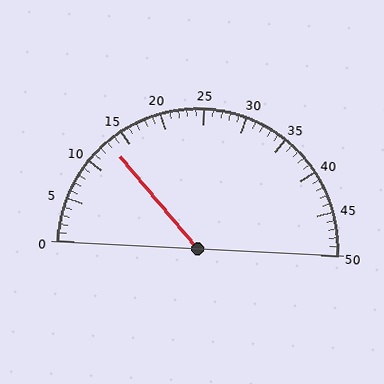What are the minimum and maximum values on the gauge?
The gauge ranges from 0 to 50.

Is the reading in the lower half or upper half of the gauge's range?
The reading is in the lower half of the range (0 to 50).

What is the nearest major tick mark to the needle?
The nearest major tick mark is 15.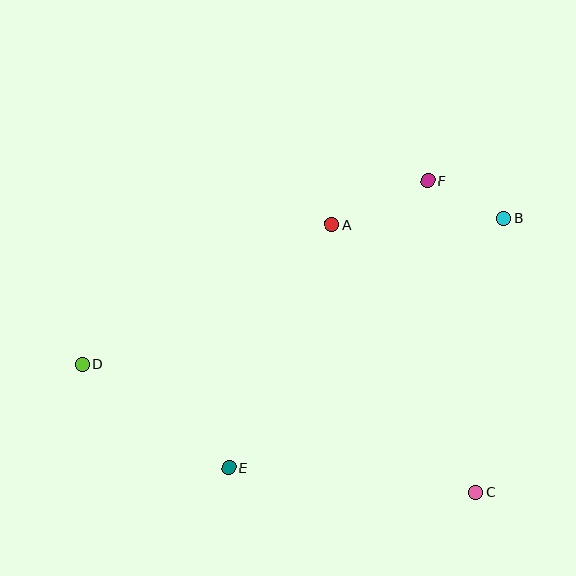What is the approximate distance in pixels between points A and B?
The distance between A and B is approximately 172 pixels.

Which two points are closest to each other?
Points B and F are closest to each other.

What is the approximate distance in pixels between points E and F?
The distance between E and F is approximately 350 pixels.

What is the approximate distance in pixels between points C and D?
The distance between C and D is approximately 414 pixels.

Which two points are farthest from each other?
Points B and D are farthest from each other.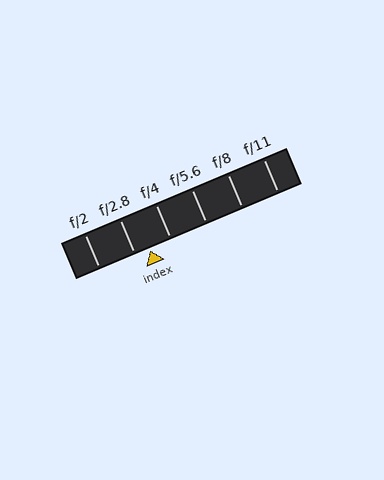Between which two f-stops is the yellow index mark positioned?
The index mark is between f/2.8 and f/4.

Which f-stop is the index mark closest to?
The index mark is closest to f/2.8.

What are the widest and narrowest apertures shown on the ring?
The widest aperture shown is f/2 and the narrowest is f/11.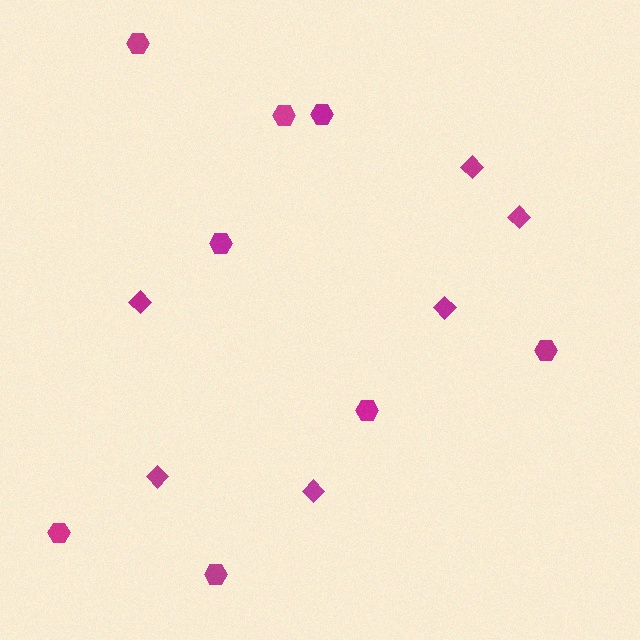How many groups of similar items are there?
There are 2 groups: one group of diamonds (6) and one group of hexagons (8).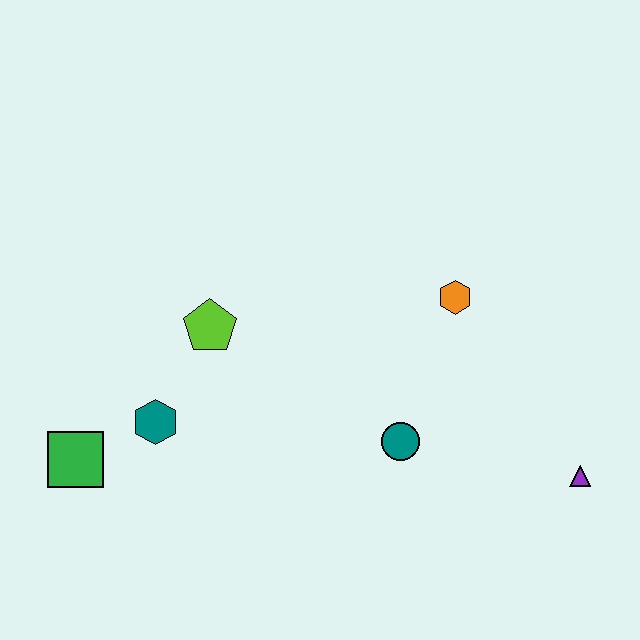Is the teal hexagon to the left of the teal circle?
Yes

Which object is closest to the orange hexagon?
The teal circle is closest to the orange hexagon.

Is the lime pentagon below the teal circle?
No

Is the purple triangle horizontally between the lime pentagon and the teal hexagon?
No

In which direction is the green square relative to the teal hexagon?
The green square is to the left of the teal hexagon.